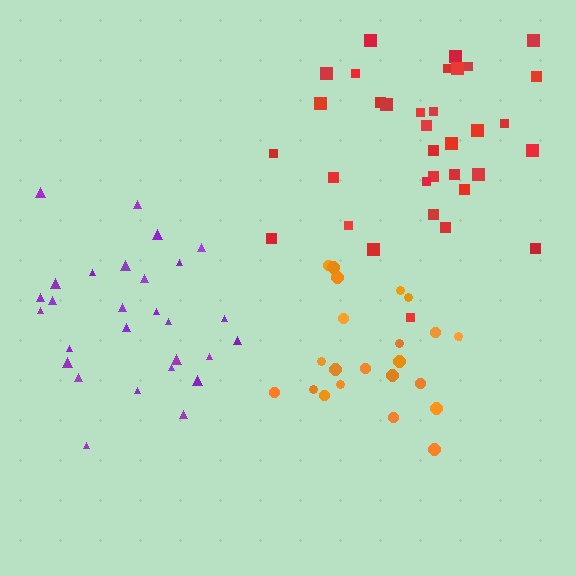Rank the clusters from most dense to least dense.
orange, purple, red.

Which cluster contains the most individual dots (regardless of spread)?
Red (34).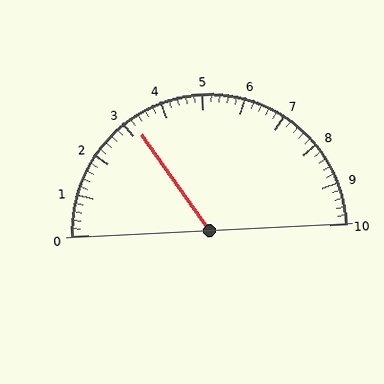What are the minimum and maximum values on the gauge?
The gauge ranges from 0 to 10.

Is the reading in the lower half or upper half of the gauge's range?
The reading is in the lower half of the range (0 to 10).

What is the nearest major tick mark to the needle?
The nearest major tick mark is 3.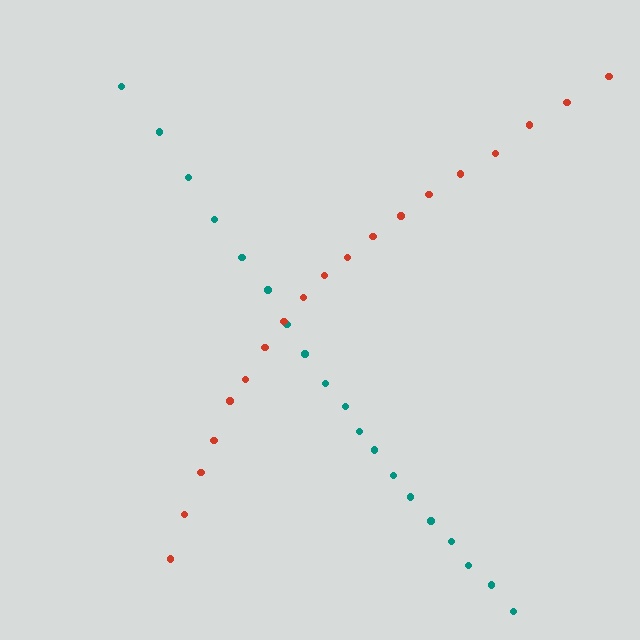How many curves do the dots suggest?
There are 2 distinct paths.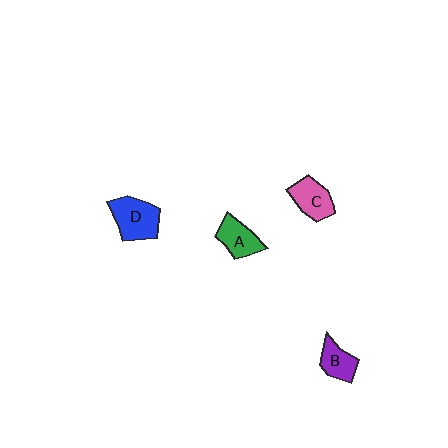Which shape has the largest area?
Shape D (blue).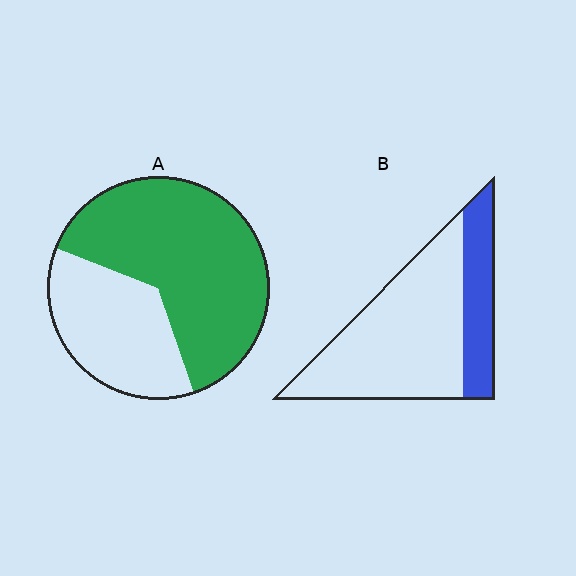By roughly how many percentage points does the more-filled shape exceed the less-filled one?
By roughly 35 percentage points (A over B).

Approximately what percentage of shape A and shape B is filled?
A is approximately 65% and B is approximately 25%.